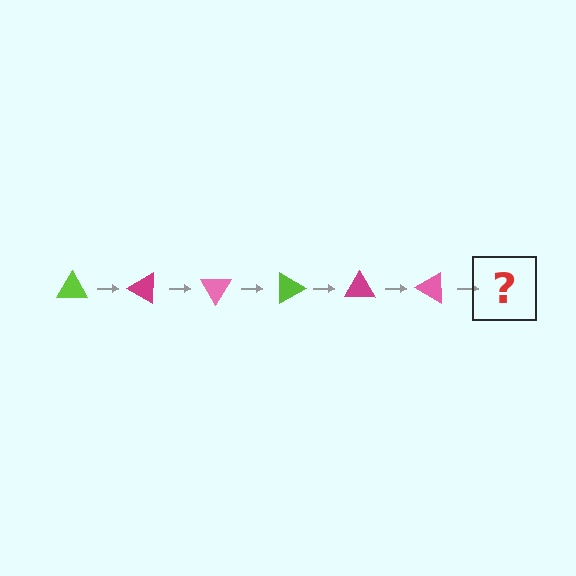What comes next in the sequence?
The next element should be a lime triangle, rotated 180 degrees from the start.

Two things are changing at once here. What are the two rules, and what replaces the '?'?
The two rules are that it rotates 30 degrees each step and the color cycles through lime, magenta, and pink. The '?' should be a lime triangle, rotated 180 degrees from the start.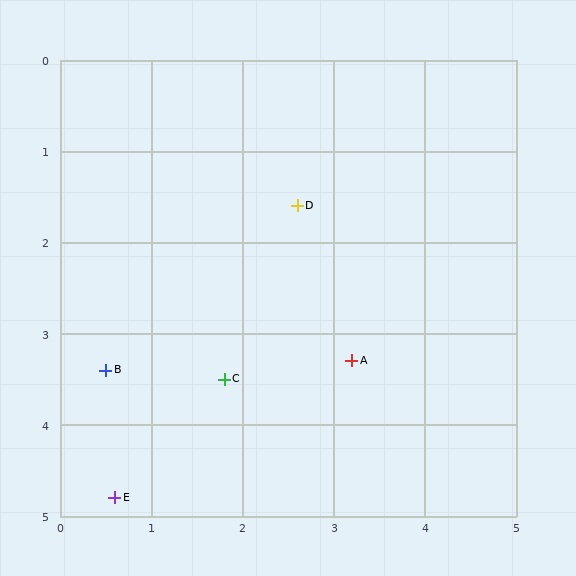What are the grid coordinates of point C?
Point C is at approximately (1.8, 3.5).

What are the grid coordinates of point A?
Point A is at approximately (3.2, 3.3).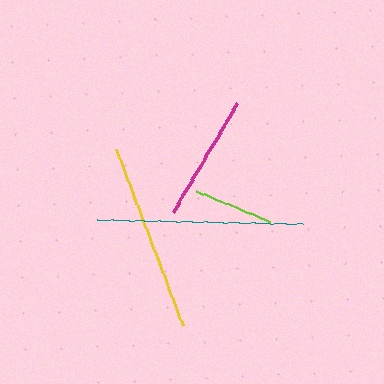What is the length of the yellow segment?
The yellow segment is approximately 189 pixels long.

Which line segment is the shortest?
The lime line is the shortest at approximately 81 pixels.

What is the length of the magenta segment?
The magenta segment is approximately 126 pixels long.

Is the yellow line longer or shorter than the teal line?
The teal line is longer than the yellow line.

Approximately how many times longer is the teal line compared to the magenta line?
The teal line is approximately 1.6 times the length of the magenta line.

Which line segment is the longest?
The teal line is the longest at approximately 205 pixels.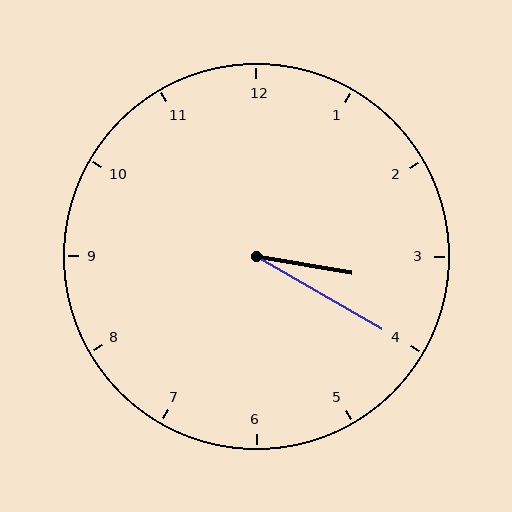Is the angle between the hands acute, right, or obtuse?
It is acute.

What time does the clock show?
3:20.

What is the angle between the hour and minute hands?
Approximately 20 degrees.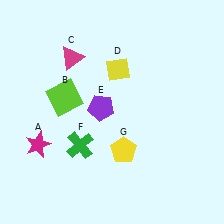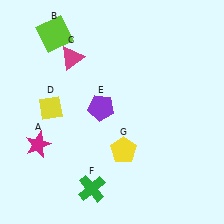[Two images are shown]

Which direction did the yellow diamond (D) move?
The yellow diamond (D) moved left.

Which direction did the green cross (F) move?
The green cross (F) moved down.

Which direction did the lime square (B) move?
The lime square (B) moved up.